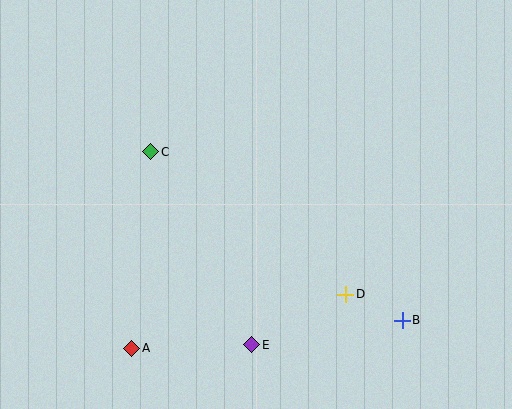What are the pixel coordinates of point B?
Point B is at (402, 320).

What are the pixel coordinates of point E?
Point E is at (251, 345).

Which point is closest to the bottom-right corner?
Point B is closest to the bottom-right corner.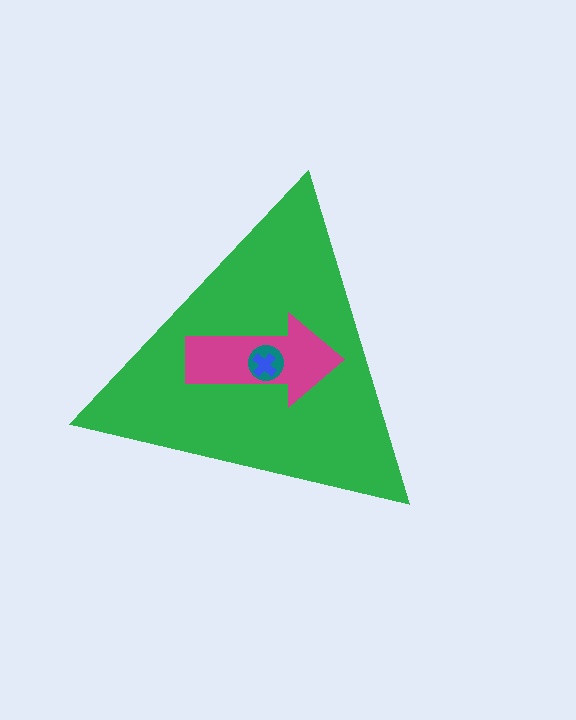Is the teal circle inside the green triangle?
Yes.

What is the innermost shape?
The blue cross.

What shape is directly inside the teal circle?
The blue cross.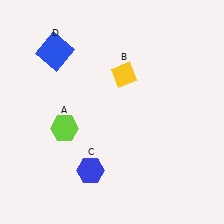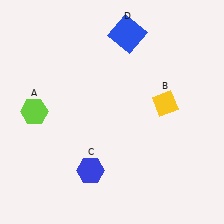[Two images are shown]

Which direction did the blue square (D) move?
The blue square (D) moved right.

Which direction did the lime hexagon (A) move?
The lime hexagon (A) moved left.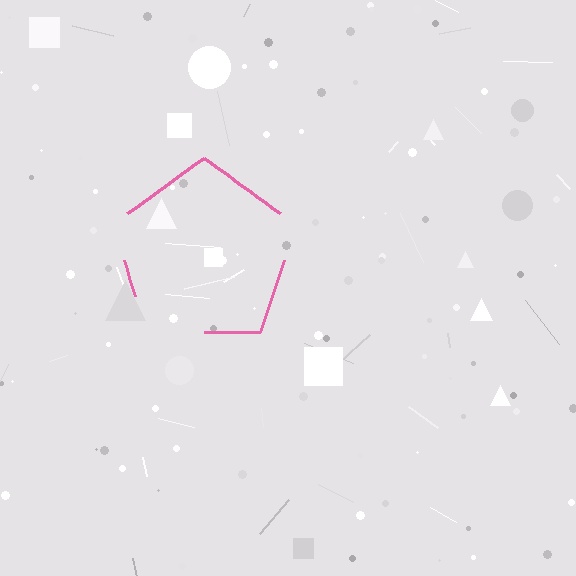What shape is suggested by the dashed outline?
The dashed outline suggests a pentagon.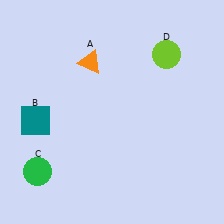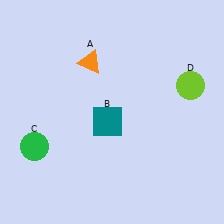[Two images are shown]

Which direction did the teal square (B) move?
The teal square (B) moved right.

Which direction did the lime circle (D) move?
The lime circle (D) moved down.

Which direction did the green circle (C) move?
The green circle (C) moved up.